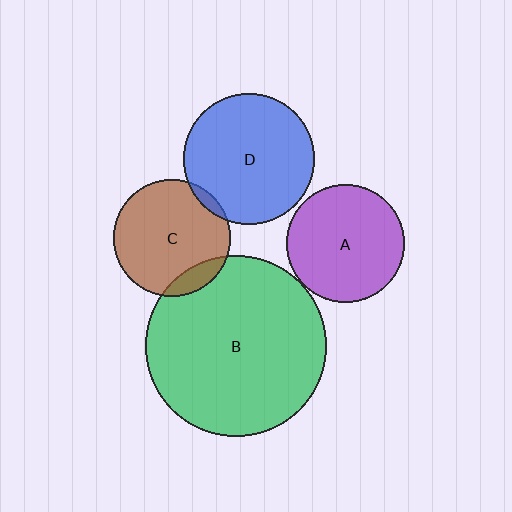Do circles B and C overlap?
Yes.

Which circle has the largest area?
Circle B (green).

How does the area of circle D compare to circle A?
Approximately 1.2 times.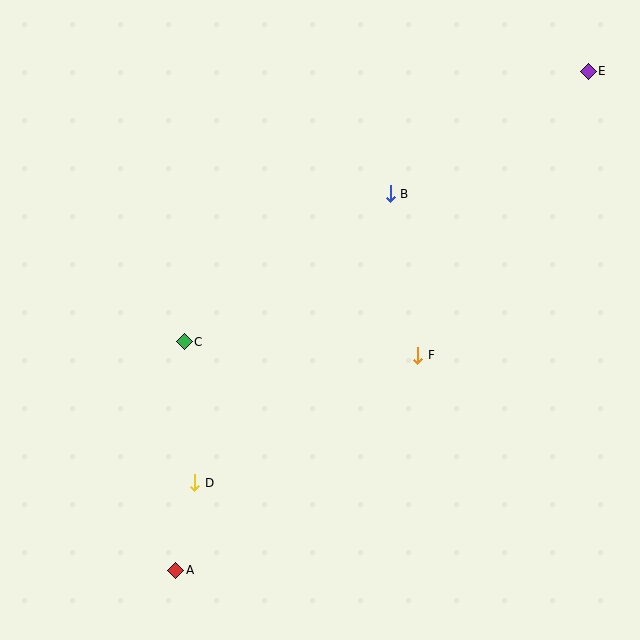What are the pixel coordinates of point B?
Point B is at (390, 194).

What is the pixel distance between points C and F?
The distance between C and F is 234 pixels.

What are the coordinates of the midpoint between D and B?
The midpoint between D and B is at (292, 338).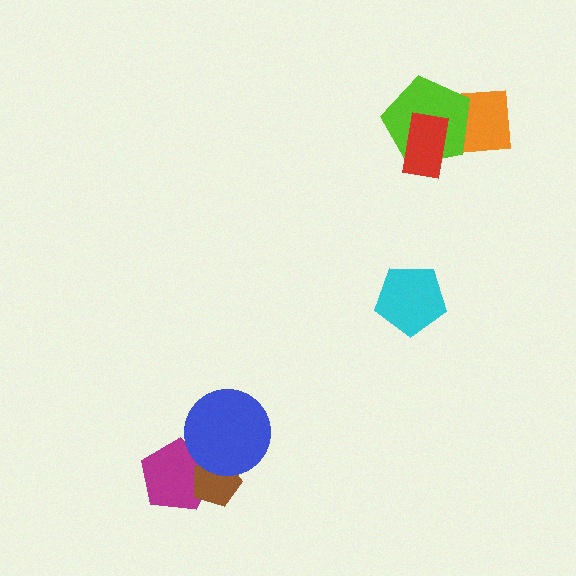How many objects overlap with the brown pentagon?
2 objects overlap with the brown pentagon.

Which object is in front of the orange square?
The lime pentagon is in front of the orange square.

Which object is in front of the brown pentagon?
The blue circle is in front of the brown pentagon.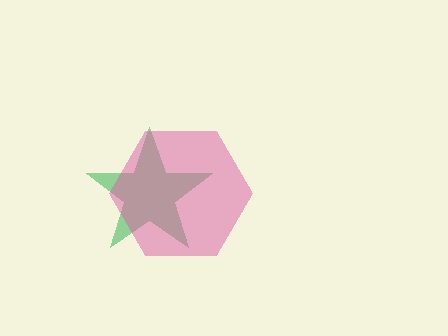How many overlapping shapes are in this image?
There are 2 overlapping shapes in the image.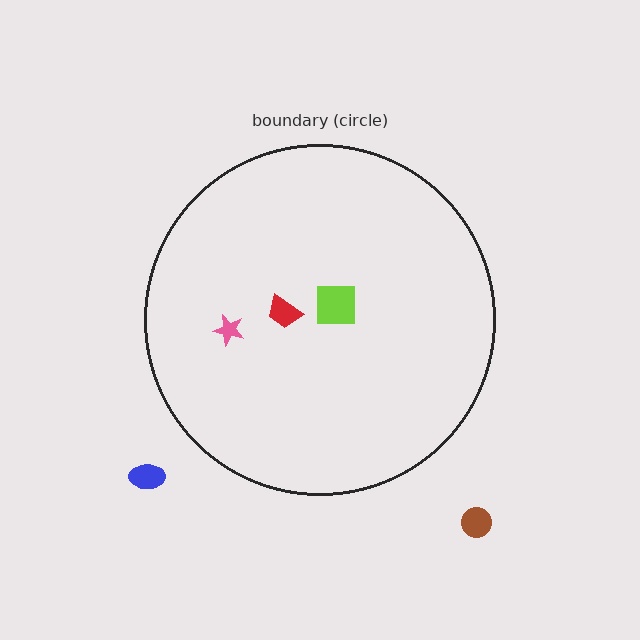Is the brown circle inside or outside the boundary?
Outside.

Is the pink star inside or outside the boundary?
Inside.